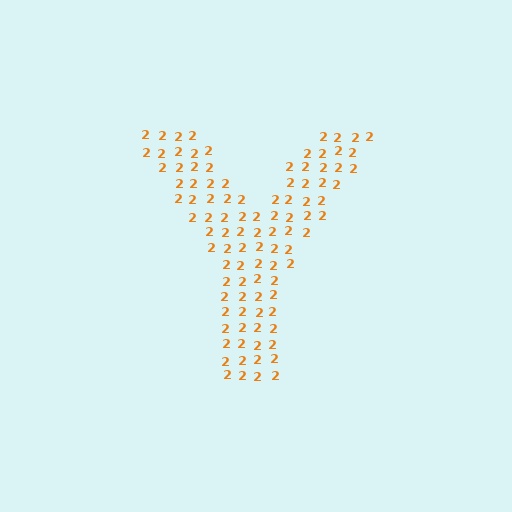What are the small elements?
The small elements are digit 2's.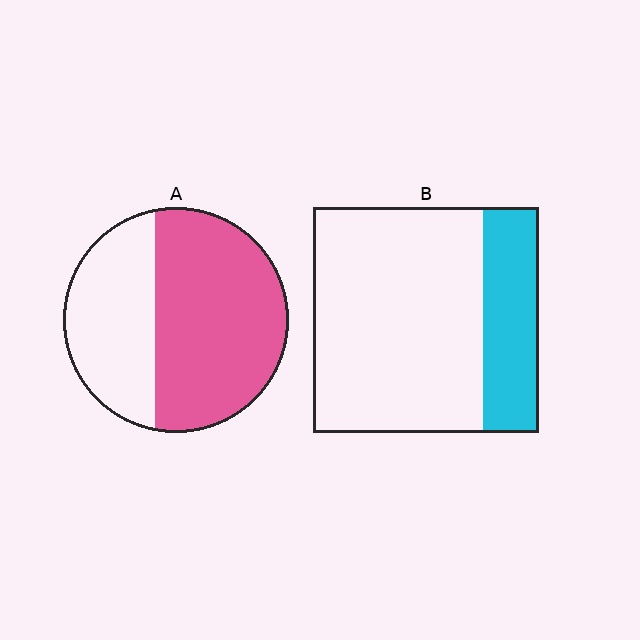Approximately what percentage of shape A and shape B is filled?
A is approximately 60% and B is approximately 25%.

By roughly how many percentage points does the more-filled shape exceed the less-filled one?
By roughly 35 percentage points (A over B).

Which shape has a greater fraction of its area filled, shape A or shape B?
Shape A.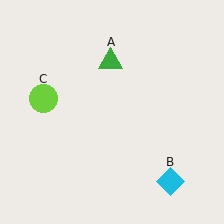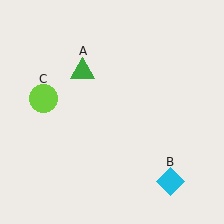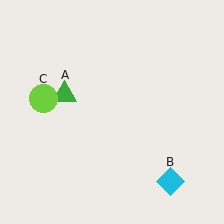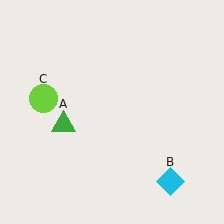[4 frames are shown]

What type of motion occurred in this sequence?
The green triangle (object A) rotated counterclockwise around the center of the scene.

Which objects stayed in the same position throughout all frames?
Cyan diamond (object B) and lime circle (object C) remained stationary.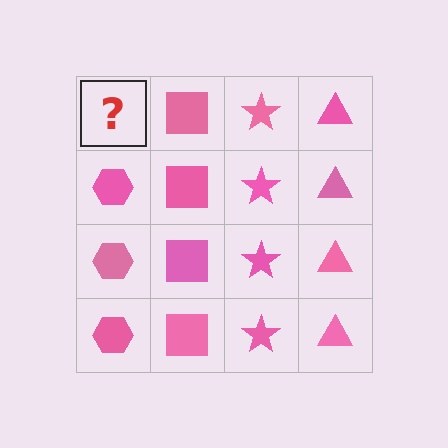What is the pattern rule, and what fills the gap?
The rule is that each column has a consistent shape. The gap should be filled with a pink hexagon.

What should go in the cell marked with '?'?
The missing cell should contain a pink hexagon.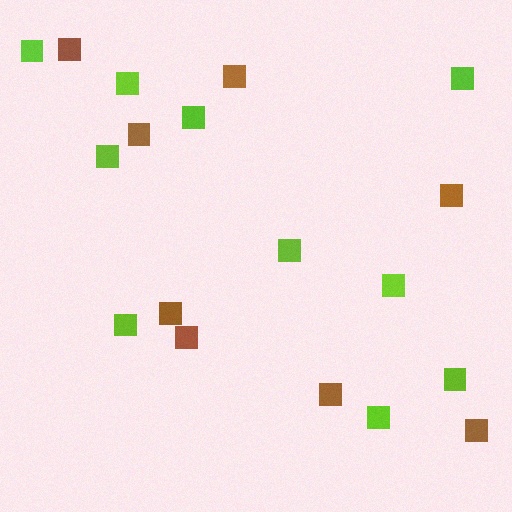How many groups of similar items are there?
There are 2 groups: one group of lime squares (10) and one group of brown squares (8).